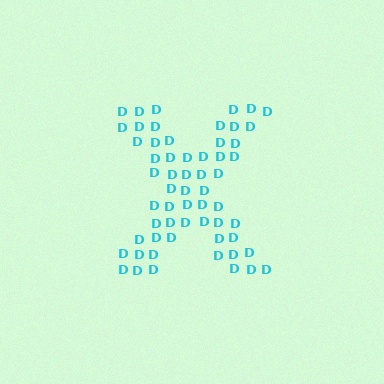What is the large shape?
The large shape is the letter X.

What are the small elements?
The small elements are letter D's.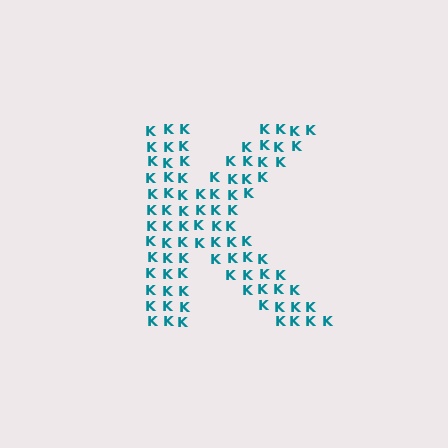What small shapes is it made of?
It is made of small letter K's.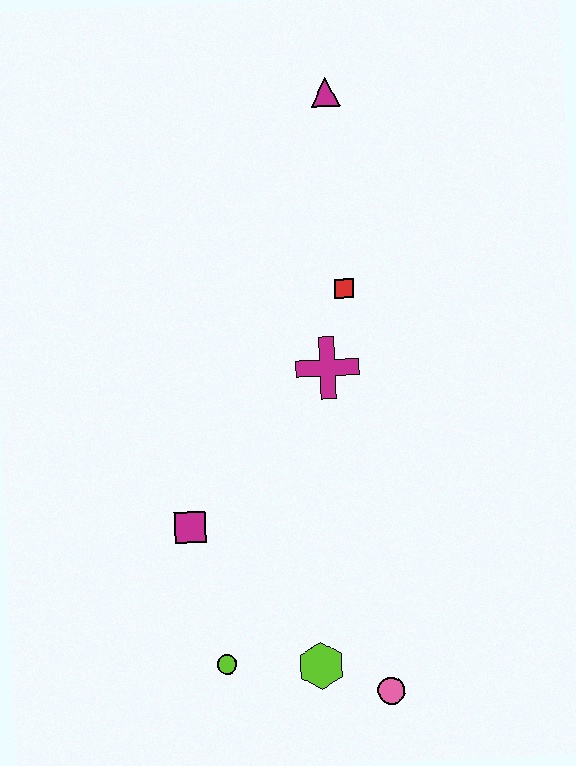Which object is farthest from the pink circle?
The magenta triangle is farthest from the pink circle.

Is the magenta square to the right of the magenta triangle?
No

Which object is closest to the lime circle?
The lime hexagon is closest to the lime circle.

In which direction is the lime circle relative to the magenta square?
The lime circle is below the magenta square.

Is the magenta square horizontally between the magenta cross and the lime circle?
No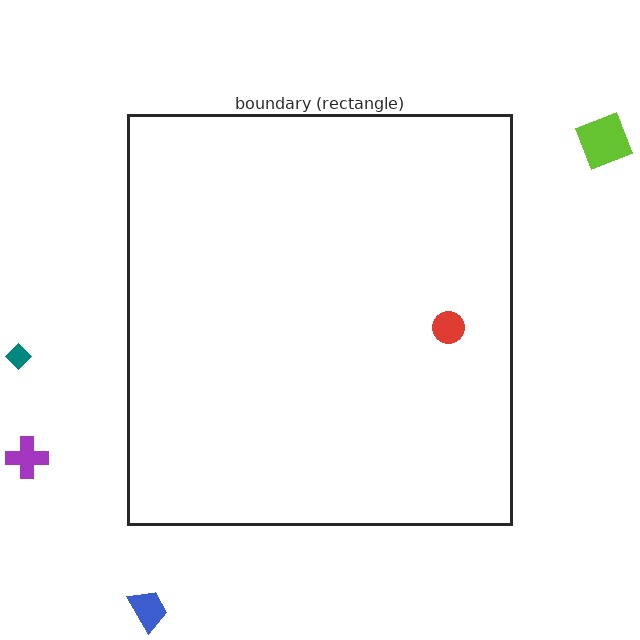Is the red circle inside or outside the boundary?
Inside.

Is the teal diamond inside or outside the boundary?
Outside.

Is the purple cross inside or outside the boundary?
Outside.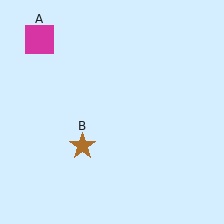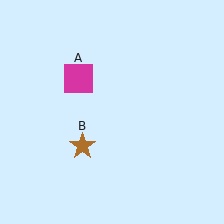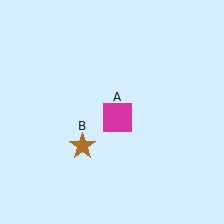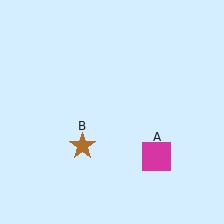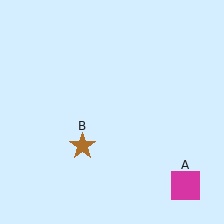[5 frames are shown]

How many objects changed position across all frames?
1 object changed position: magenta square (object A).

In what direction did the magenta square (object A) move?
The magenta square (object A) moved down and to the right.